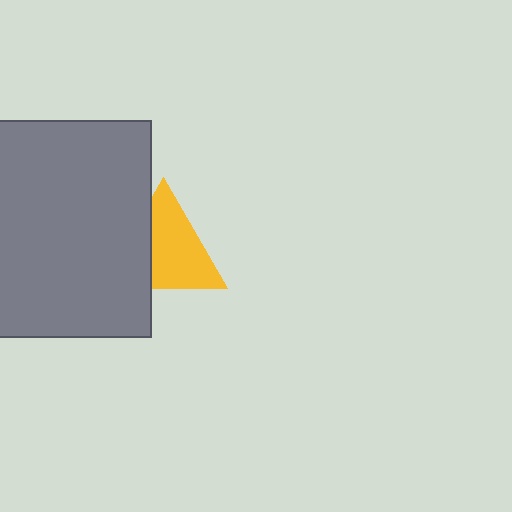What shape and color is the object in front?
The object in front is a gray square.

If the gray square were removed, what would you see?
You would see the complete yellow triangle.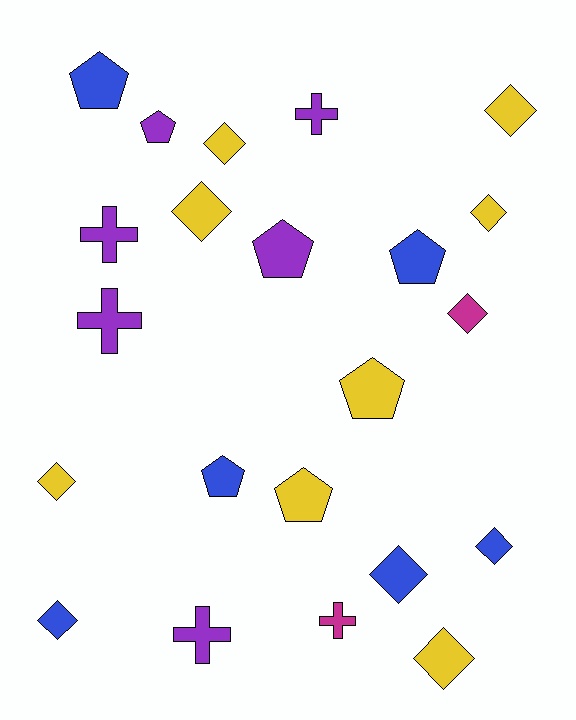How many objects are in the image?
There are 22 objects.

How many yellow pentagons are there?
There are 2 yellow pentagons.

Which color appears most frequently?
Yellow, with 8 objects.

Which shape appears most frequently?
Diamond, with 10 objects.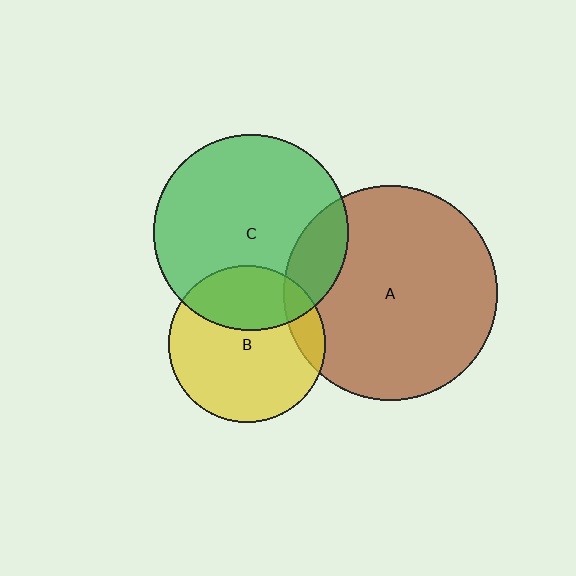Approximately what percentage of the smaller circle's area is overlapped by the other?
Approximately 10%.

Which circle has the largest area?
Circle A (brown).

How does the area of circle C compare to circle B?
Approximately 1.6 times.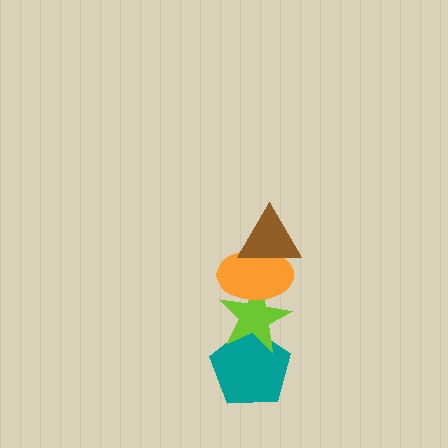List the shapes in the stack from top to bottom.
From top to bottom: the brown triangle, the orange ellipse, the lime star, the teal pentagon.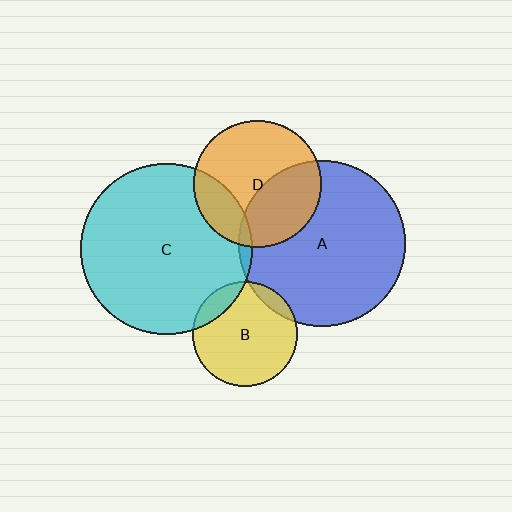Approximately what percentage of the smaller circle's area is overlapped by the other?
Approximately 35%.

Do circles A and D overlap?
Yes.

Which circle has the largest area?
Circle C (cyan).